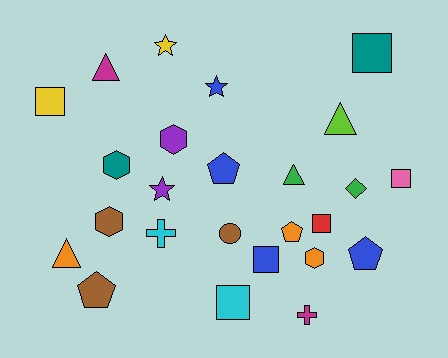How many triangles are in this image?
There are 4 triangles.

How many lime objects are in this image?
There is 1 lime object.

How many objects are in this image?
There are 25 objects.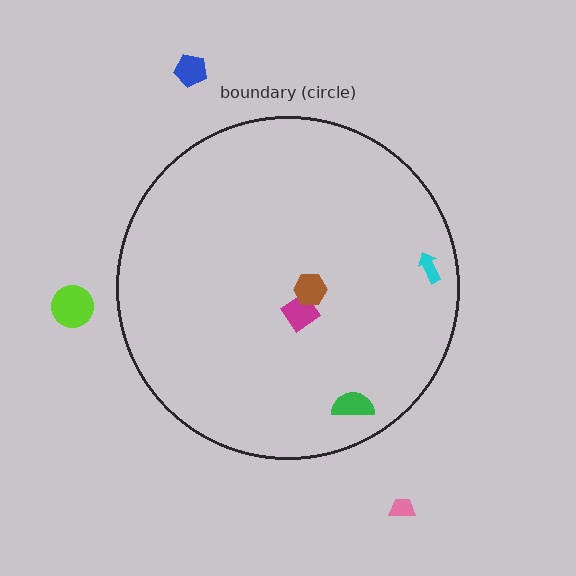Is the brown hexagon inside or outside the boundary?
Inside.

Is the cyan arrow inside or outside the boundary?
Inside.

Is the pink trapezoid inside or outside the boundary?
Outside.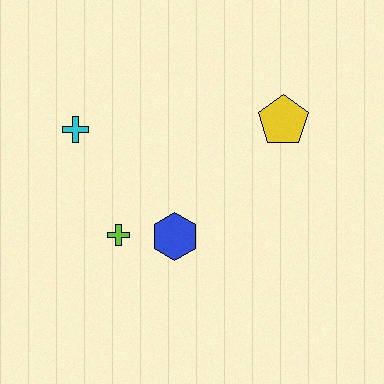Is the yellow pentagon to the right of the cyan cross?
Yes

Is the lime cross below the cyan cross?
Yes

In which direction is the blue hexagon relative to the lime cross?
The blue hexagon is to the right of the lime cross.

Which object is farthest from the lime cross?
The yellow pentagon is farthest from the lime cross.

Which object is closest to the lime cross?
The blue hexagon is closest to the lime cross.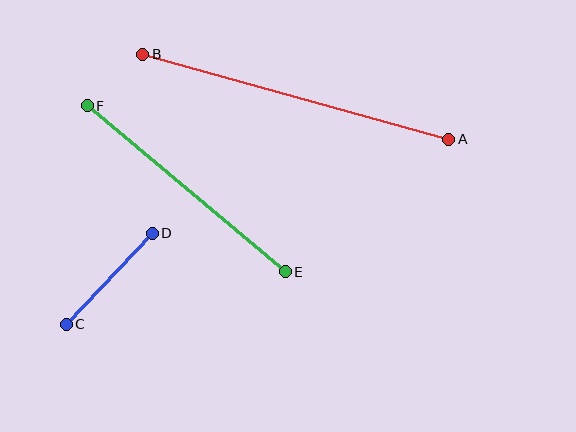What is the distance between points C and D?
The distance is approximately 126 pixels.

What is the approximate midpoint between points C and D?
The midpoint is at approximately (109, 279) pixels.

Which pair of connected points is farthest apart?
Points A and B are farthest apart.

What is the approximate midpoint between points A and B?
The midpoint is at approximately (296, 97) pixels.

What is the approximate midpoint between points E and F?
The midpoint is at approximately (186, 189) pixels.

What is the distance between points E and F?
The distance is approximately 258 pixels.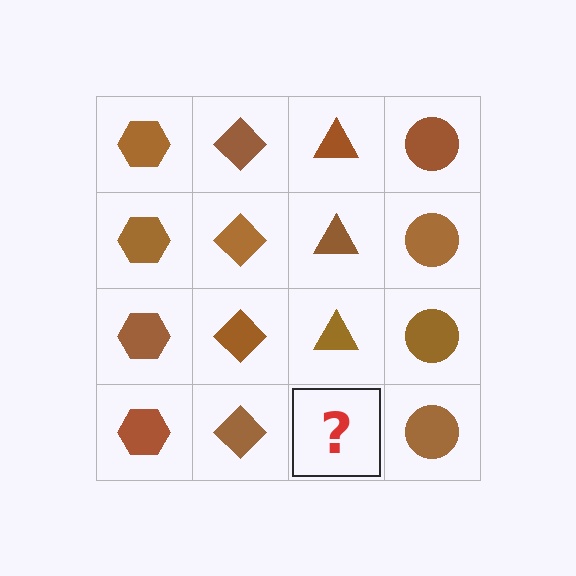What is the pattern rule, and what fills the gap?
The rule is that each column has a consistent shape. The gap should be filled with a brown triangle.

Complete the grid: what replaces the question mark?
The question mark should be replaced with a brown triangle.